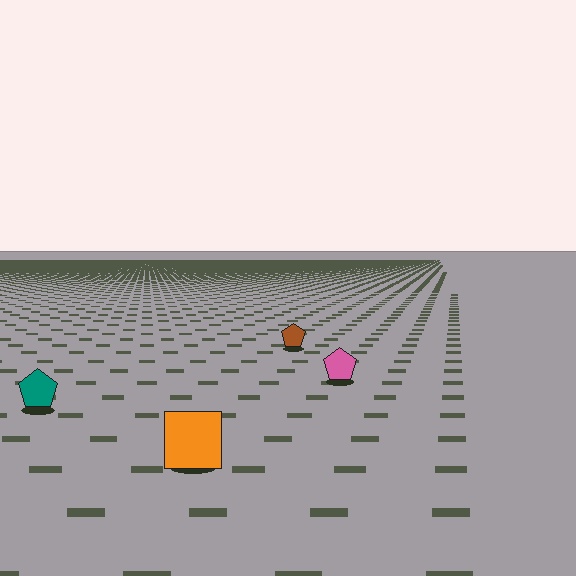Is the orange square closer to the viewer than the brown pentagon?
Yes. The orange square is closer — you can tell from the texture gradient: the ground texture is coarser near it.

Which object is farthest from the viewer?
The brown pentagon is farthest from the viewer. It appears smaller and the ground texture around it is denser.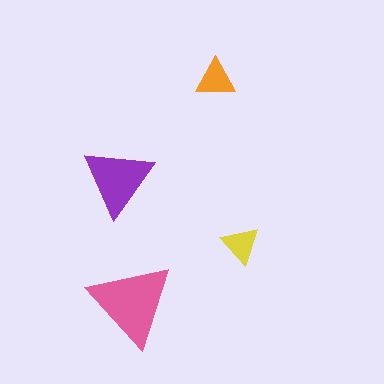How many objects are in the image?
There are 4 objects in the image.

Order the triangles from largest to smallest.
the pink one, the purple one, the orange one, the yellow one.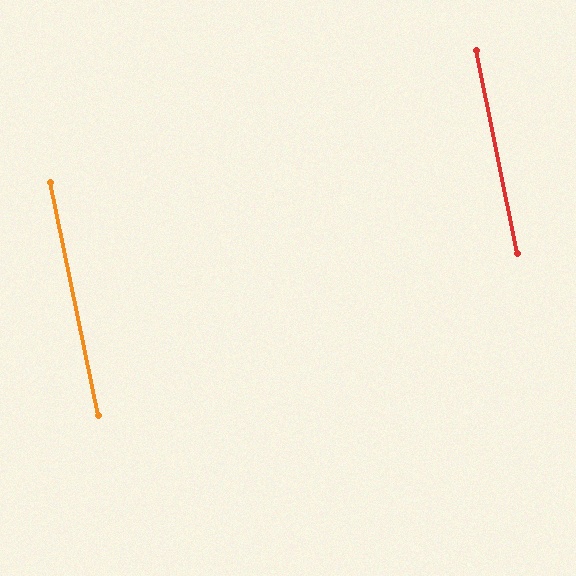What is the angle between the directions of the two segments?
Approximately 0 degrees.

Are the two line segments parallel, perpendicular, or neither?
Parallel — their directions differ by only 0.4°.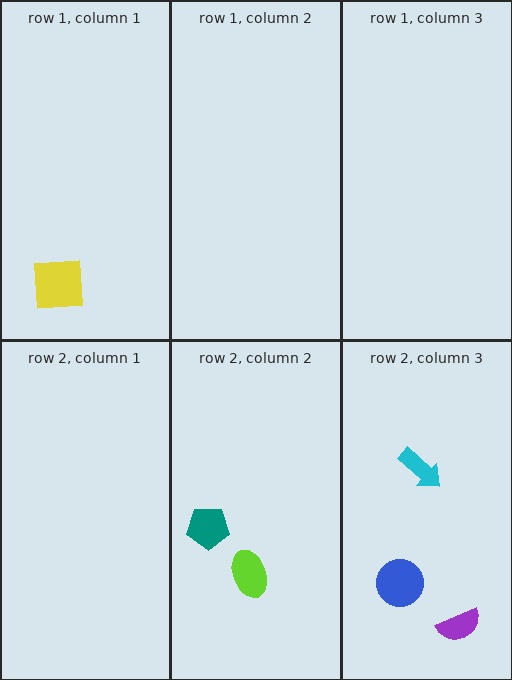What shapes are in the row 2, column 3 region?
The purple semicircle, the blue circle, the cyan arrow.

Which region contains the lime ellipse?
The row 2, column 2 region.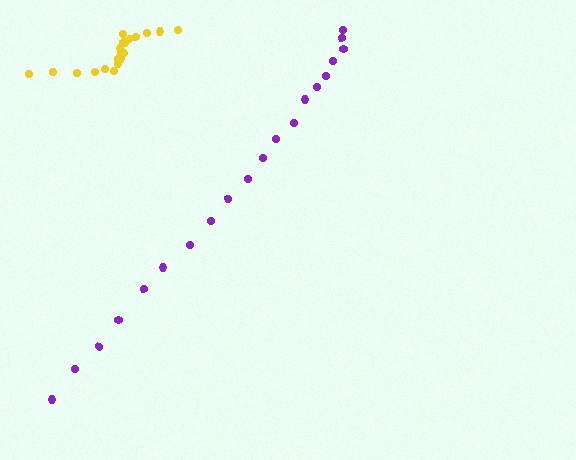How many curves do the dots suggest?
There are 2 distinct paths.